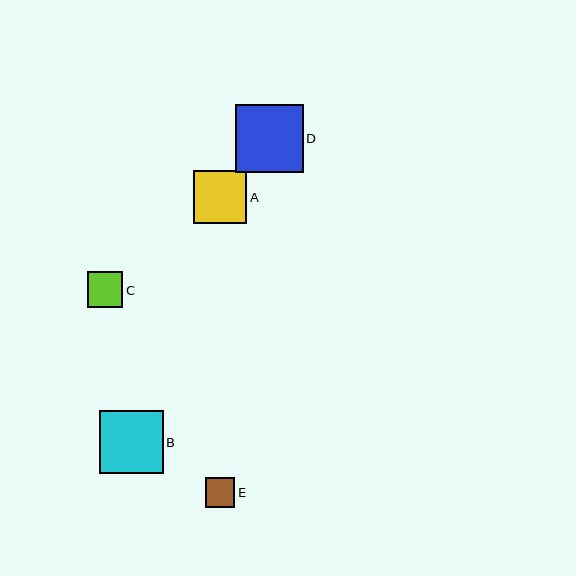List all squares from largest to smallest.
From largest to smallest: D, B, A, C, E.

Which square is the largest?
Square D is the largest with a size of approximately 68 pixels.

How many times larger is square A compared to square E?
Square A is approximately 1.8 times the size of square E.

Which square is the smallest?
Square E is the smallest with a size of approximately 29 pixels.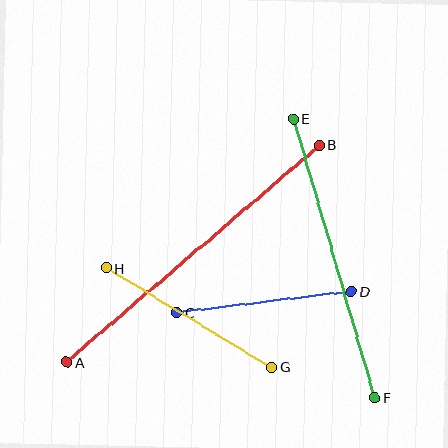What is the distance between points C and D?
The distance is approximately 176 pixels.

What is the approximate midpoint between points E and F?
The midpoint is at approximately (334, 258) pixels.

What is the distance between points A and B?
The distance is approximately 333 pixels.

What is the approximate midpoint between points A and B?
The midpoint is at approximately (193, 254) pixels.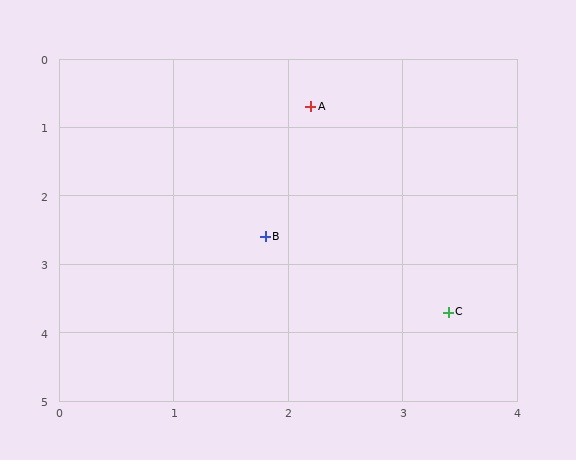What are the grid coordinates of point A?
Point A is at approximately (2.2, 0.7).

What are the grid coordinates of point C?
Point C is at approximately (3.4, 3.7).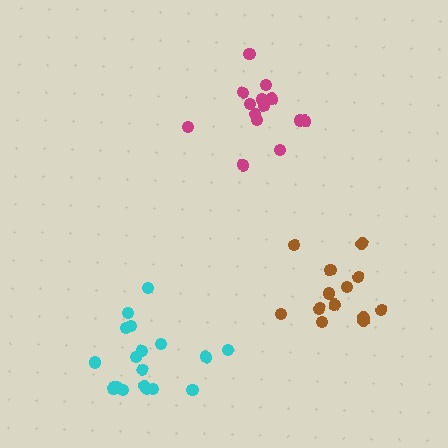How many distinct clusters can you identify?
There are 3 distinct clusters.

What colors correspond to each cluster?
The clusters are colored: cyan, brown, magenta.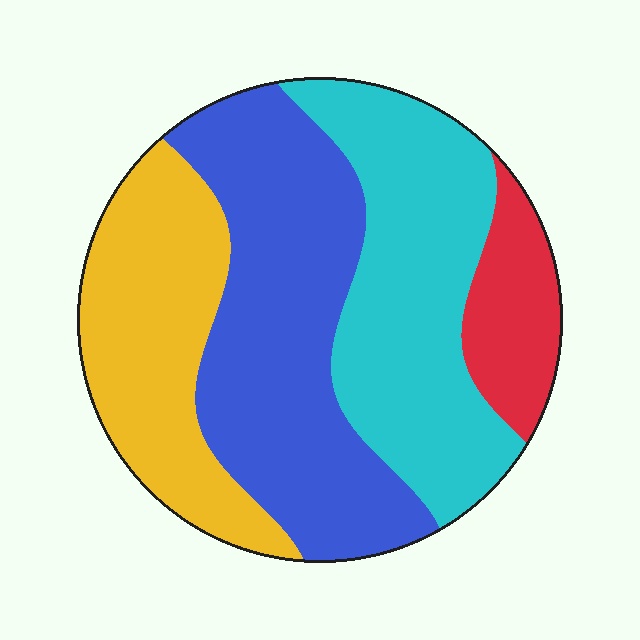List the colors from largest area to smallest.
From largest to smallest: blue, cyan, yellow, red.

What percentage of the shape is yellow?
Yellow covers roughly 25% of the shape.